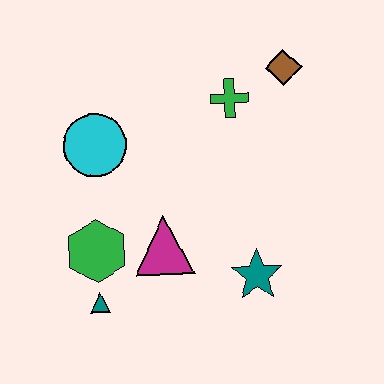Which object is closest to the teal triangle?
The green hexagon is closest to the teal triangle.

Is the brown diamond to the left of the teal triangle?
No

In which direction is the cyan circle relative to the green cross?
The cyan circle is to the left of the green cross.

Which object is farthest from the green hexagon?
The brown diamond is farthest from the green hexagon.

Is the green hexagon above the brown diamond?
No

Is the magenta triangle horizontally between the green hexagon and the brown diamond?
Yes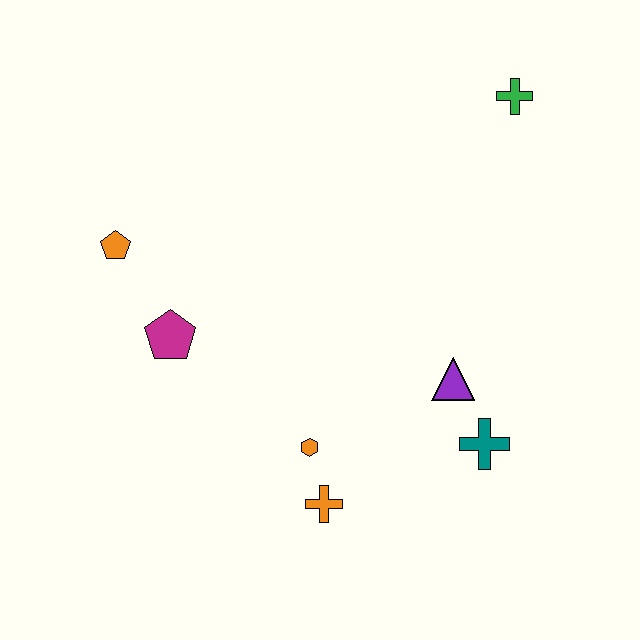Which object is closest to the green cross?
The purple triangle is closest to the green cross.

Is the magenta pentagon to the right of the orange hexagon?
No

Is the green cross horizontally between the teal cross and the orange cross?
No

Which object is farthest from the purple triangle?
The orange pentagon is farthest from the purple triangle.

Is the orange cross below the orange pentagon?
Yes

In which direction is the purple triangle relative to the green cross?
The purple triangle is below the green cross.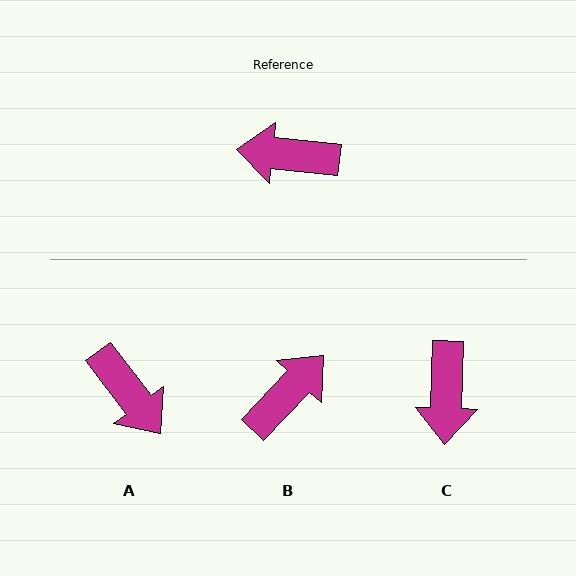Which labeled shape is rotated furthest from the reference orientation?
A, about 133 degrees away.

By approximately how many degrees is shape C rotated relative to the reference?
Approximately 94 degrees counter-clockwise.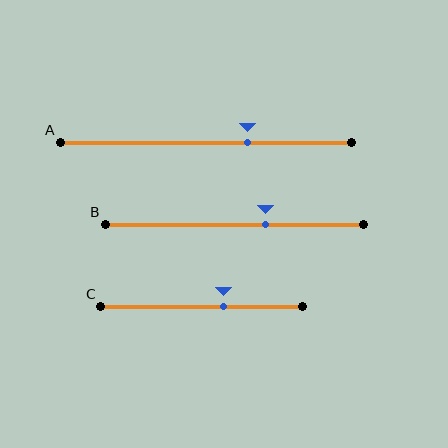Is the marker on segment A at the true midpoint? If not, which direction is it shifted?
No, the marker on segment A is shifted to the right by about 14% of the segment length.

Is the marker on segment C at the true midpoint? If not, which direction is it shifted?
No, the marker on segment C is shifted to the right by about 11% of the segment length.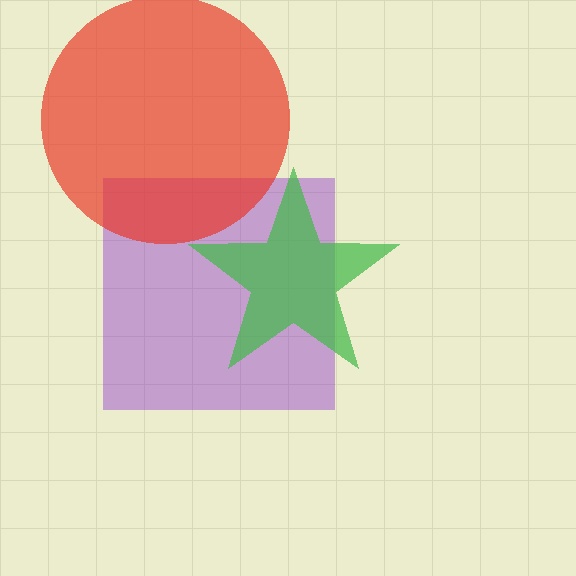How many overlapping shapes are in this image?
There are 3 overlapping shapes in the image.